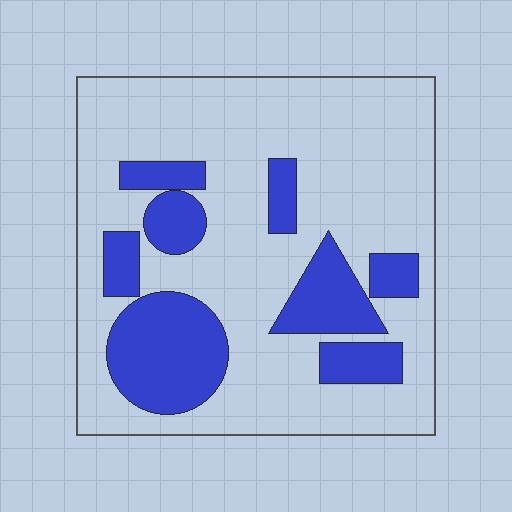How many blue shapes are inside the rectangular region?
8.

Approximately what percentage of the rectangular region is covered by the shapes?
Approximately 25%.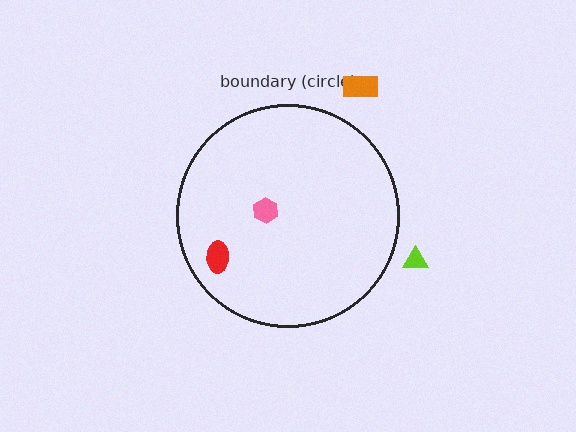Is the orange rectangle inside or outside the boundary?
Outside.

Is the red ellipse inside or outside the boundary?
Inside.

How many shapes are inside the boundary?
2 inside, 2 outside.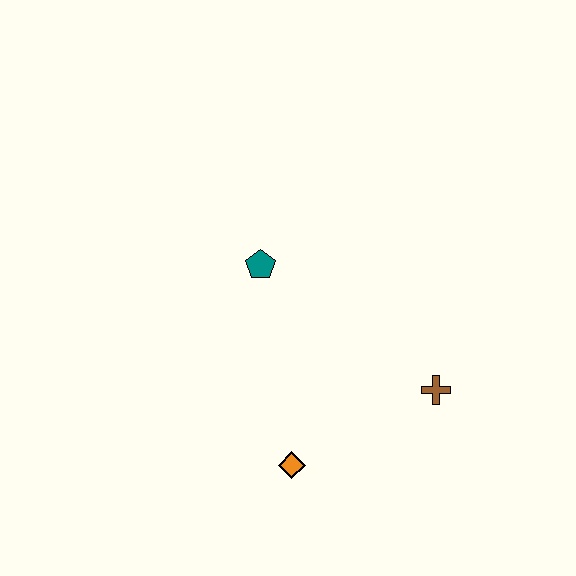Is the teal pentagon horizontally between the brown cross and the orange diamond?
No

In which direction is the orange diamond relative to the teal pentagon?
The orange diamond is below the teal pentagon.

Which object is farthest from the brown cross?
The teal pentagon is farthest from the brown cross.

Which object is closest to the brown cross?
The orange diamond is closest to the brown cross.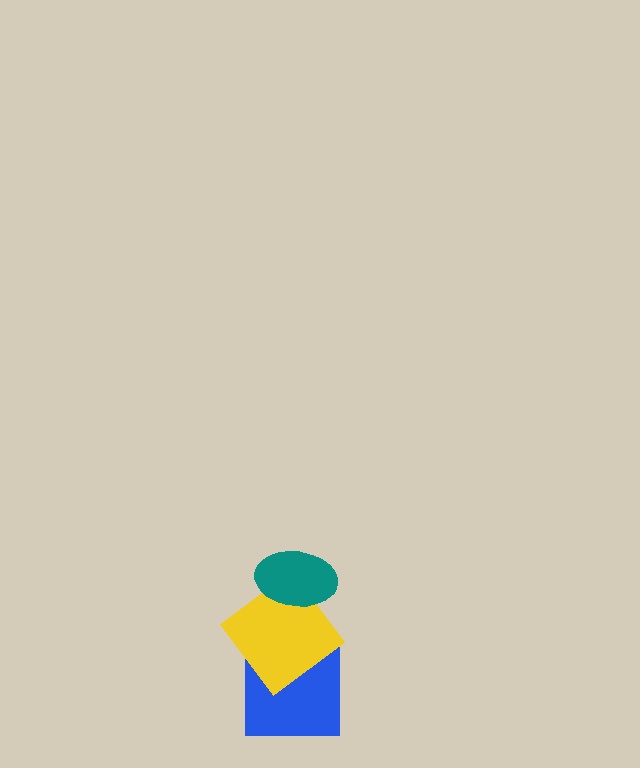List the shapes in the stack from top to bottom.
From top to bottom: the teal ellipse, the yellow diamond, the blue square.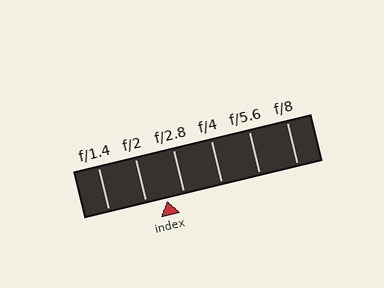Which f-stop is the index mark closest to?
The index mark is closest to f/2.8.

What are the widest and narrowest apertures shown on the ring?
The widest aperture shown is f/1.4 and the narrowest is f/8.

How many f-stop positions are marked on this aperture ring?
There are 6 f-stop positions marked.